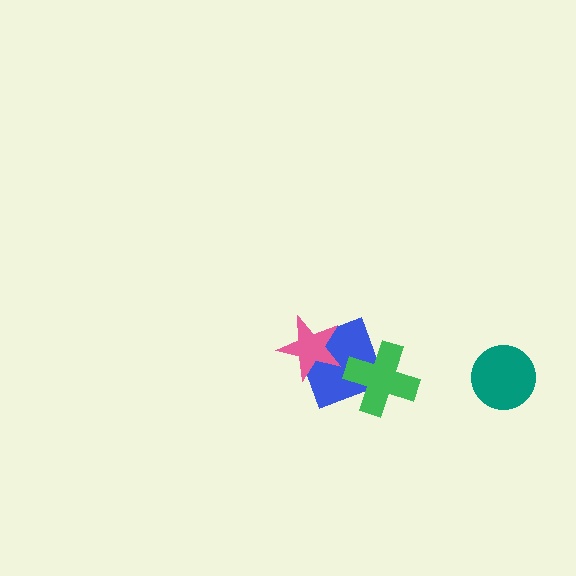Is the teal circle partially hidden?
No, no other shape covers it.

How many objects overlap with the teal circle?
0 objects overlap with the teal circle.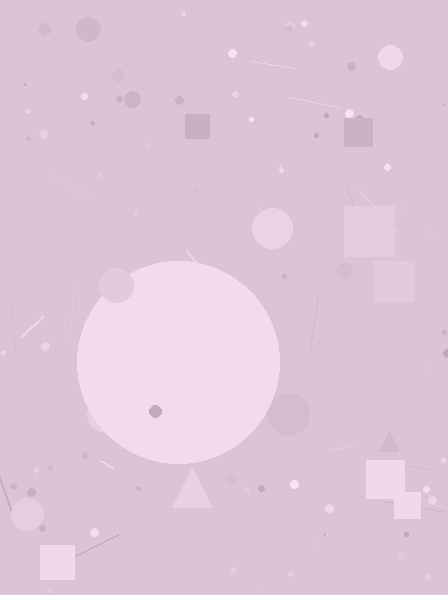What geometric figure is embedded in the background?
A circle is embedded in the background.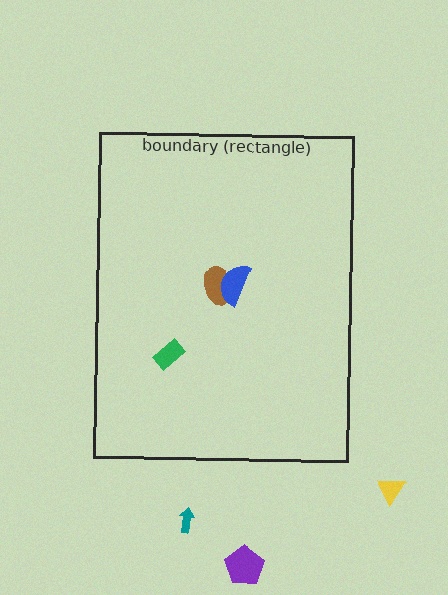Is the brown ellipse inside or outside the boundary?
Inside.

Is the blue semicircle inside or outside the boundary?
Inside.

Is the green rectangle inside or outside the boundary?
Inside.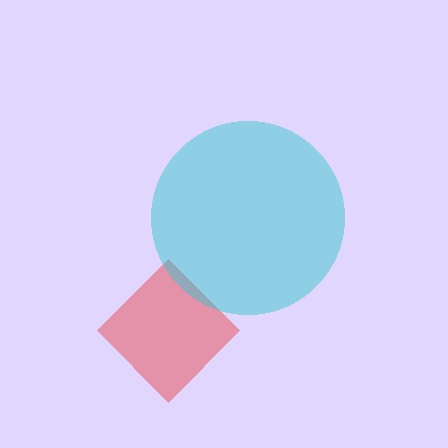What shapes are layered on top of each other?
The layered shapes are: a red diamond, a cyan circle.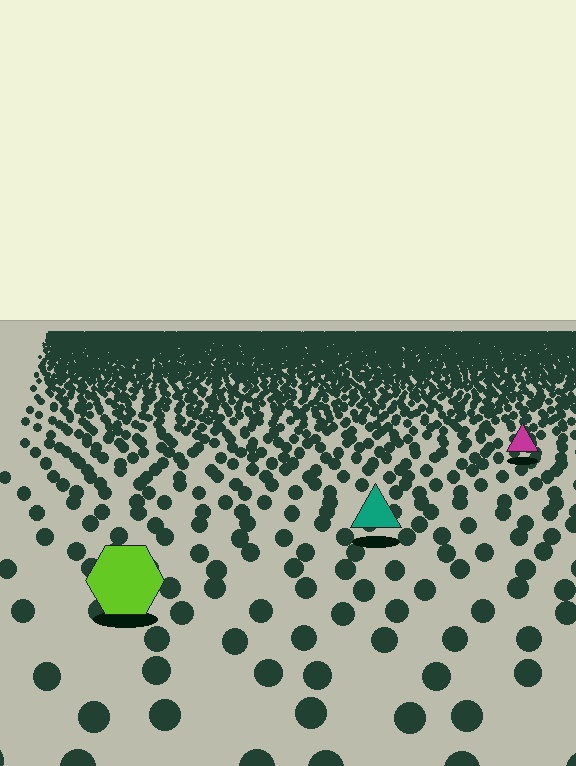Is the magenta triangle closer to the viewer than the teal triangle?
No. The teal triangle is closer — you can tell from the texture gradient: the ground texture is coarser near it.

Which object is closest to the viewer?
The lime hexagon is closest. The texture marks near it are larger and more spread out.